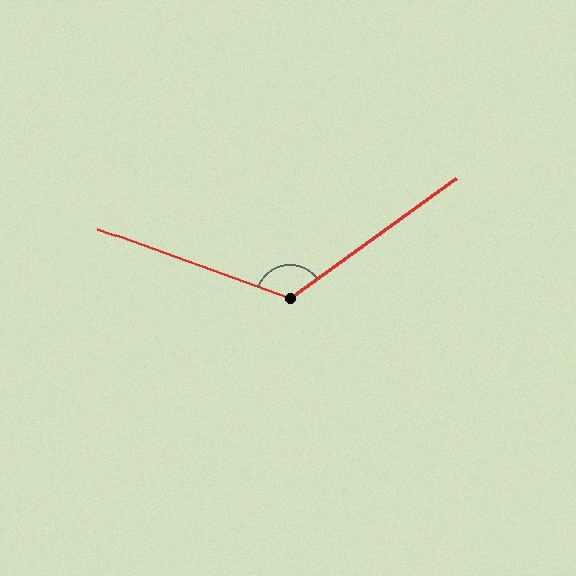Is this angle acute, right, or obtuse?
It is obtuse.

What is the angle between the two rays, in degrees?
Approximately 124 degrees.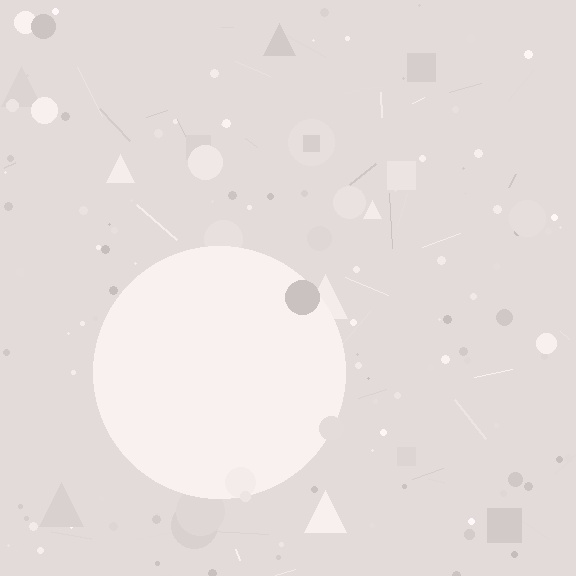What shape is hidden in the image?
A circle is hidden in the image.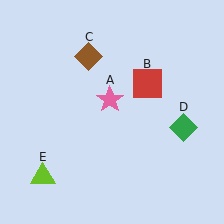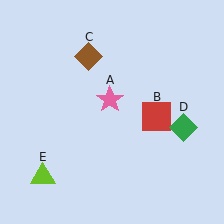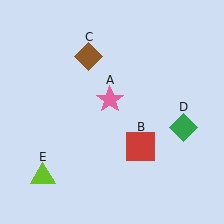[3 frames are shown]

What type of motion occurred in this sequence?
The red square (object B) rotated clockwise around the center of the scene.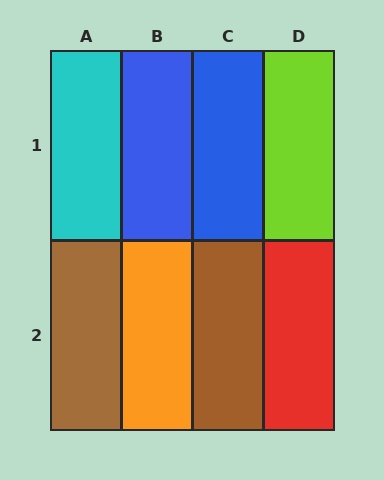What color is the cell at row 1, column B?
Blue.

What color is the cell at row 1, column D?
Lime.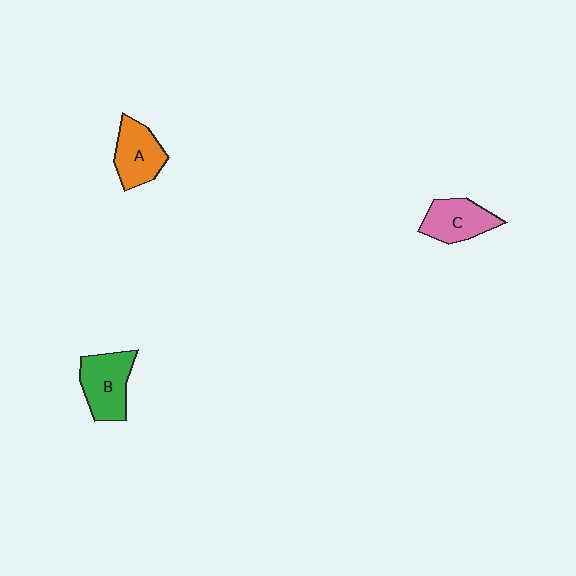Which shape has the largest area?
Shape B (green).